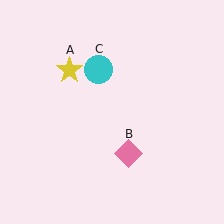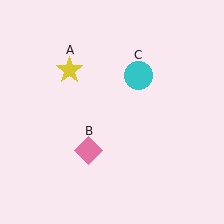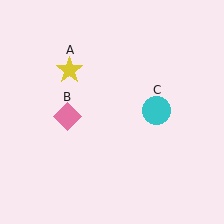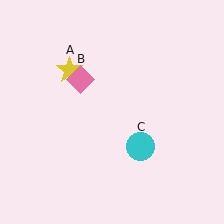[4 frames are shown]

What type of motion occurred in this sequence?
The pink diamond (object B), cyan circle (object C) rotated clockwise around the center of the scene.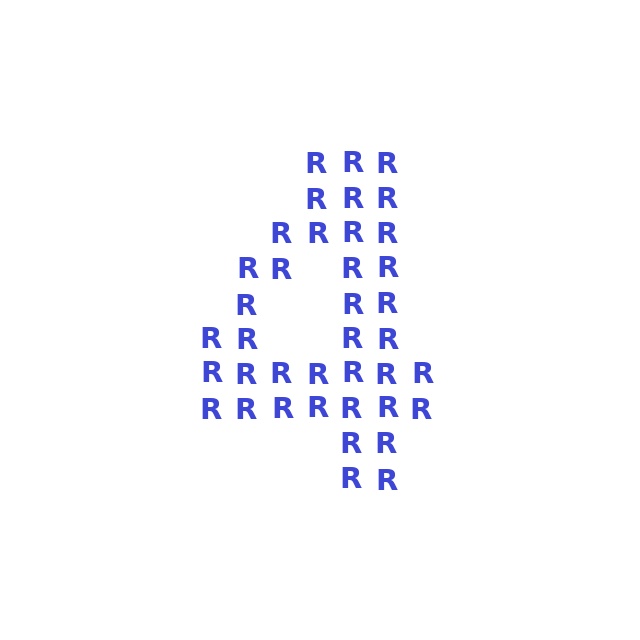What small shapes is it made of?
It is made of small letter R's.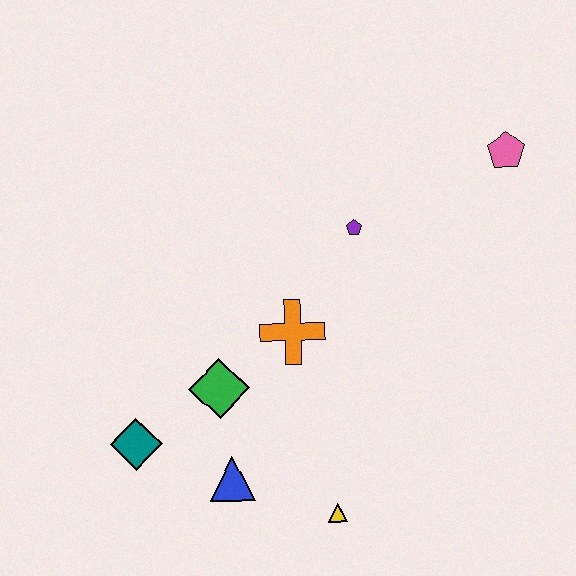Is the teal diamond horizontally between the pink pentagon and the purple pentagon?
No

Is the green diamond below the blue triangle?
No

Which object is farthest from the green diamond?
The pink pentagon is farthest from the green diamond.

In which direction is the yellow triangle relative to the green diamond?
The yellow triangle is below the green diamond.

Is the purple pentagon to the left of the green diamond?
No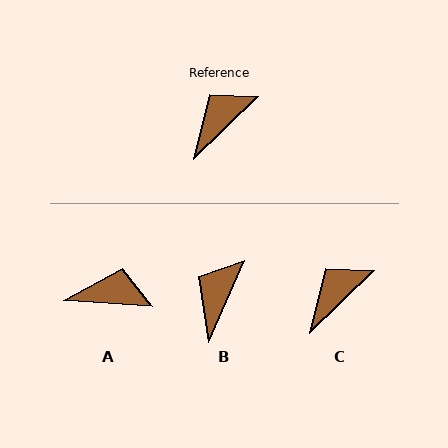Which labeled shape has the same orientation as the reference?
C.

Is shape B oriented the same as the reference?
No, it is off by about 22 degrees.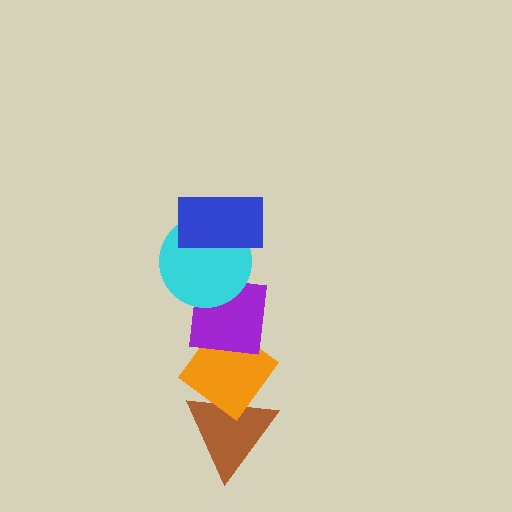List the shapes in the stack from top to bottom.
From top to bottom: the blue rectangle, the cyan circle, the purple square, the orange diamond, the brown triangle.